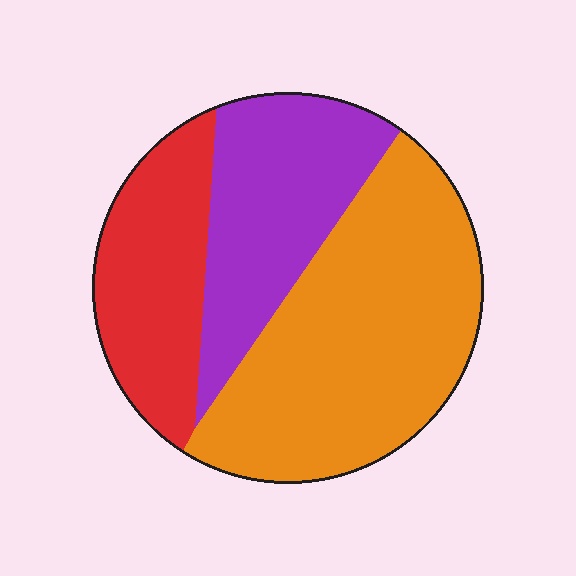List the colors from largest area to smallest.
From largest to smallest: orange, purple, red.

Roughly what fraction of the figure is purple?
Purple covers about 30% of the figure.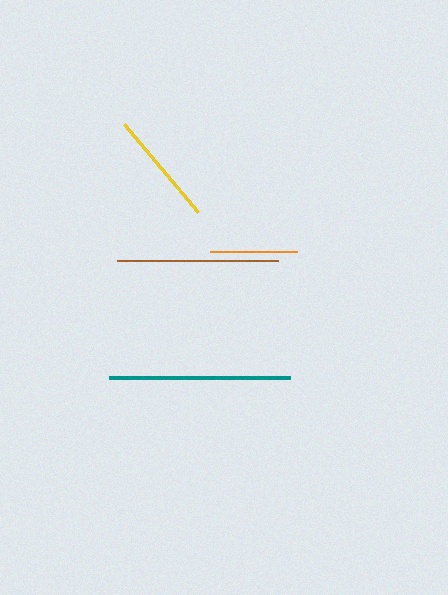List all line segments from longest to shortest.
From longest to shortest: teal, brown, yellow, orange.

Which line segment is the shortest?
The orange line is the shortest at approximately 88 pixels.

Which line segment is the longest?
The teal line is the longest at approximately 181 pixels.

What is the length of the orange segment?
The orange segment is approximately 88 pixels long.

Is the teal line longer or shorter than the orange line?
The teal line is longer than the orange line.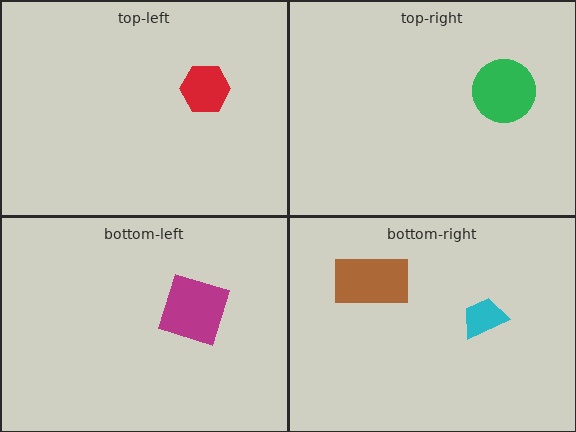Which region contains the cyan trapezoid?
The bottom-right region.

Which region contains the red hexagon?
The top-left region.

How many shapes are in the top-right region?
1.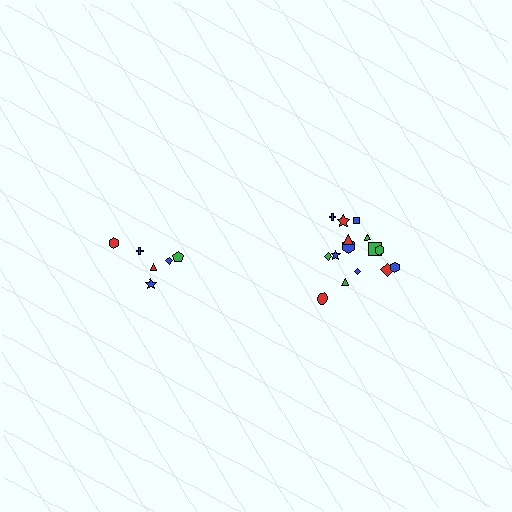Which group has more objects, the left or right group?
The right group.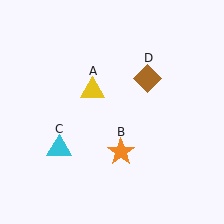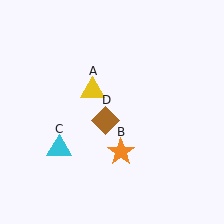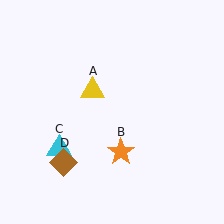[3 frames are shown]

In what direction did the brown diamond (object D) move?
The brown diamond (object D) moved down and to the left.